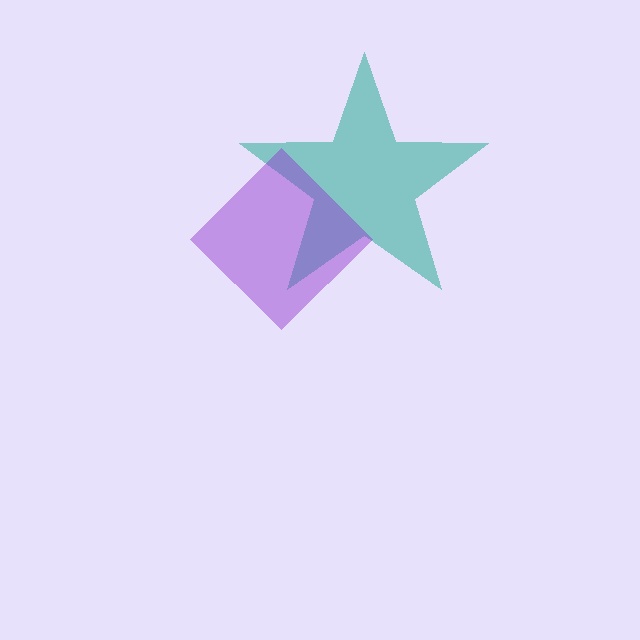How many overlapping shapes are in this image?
There are 2 overlapping shapes in the image.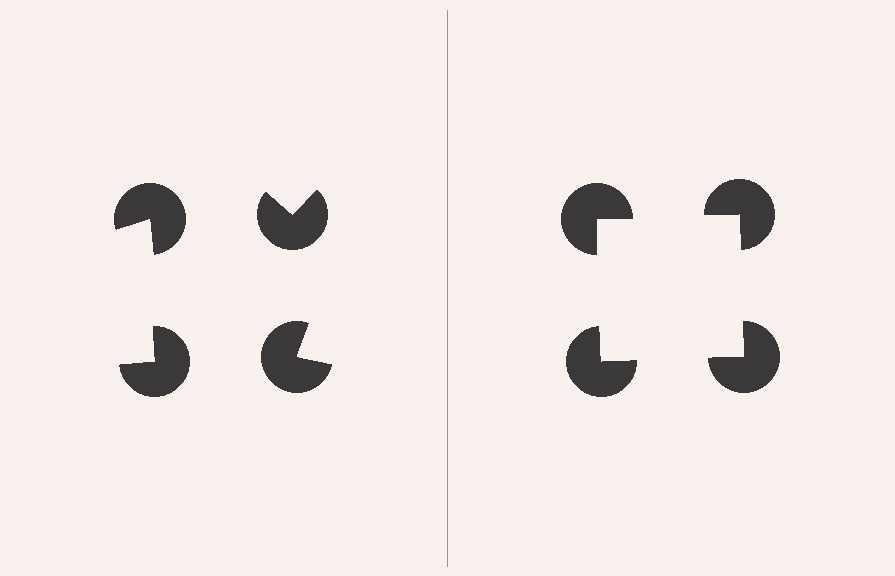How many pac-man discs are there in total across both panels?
8 — 4 on each side.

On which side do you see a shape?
An illusory square appears on the right side. On the left side the wedge cuts are rotated, so no coherent shape forms.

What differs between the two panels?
The pac-man discs are positioned identically on both sides; only the wedge orientations differ. On the right they align to a square; on the left they are misaligned.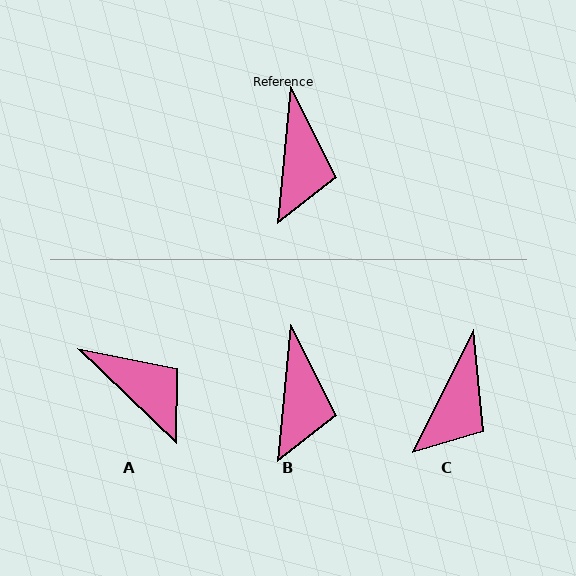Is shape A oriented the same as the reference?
No, it is off by about 52 degrees.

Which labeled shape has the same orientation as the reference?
B.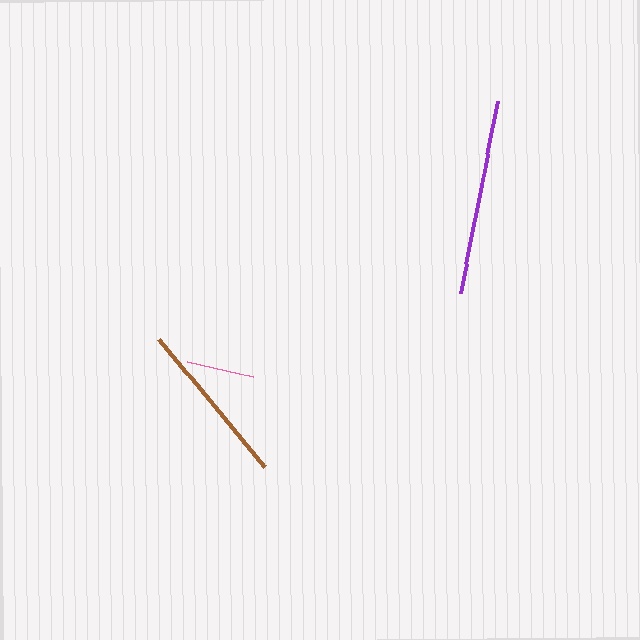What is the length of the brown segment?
The brown segment is approximately 166 pixels long.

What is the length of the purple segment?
The purple segment is approximately 196 pixels long.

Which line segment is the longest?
The purple line is the longest at approximately 196 pixels.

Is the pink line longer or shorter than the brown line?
The brown line is longer than the pink line.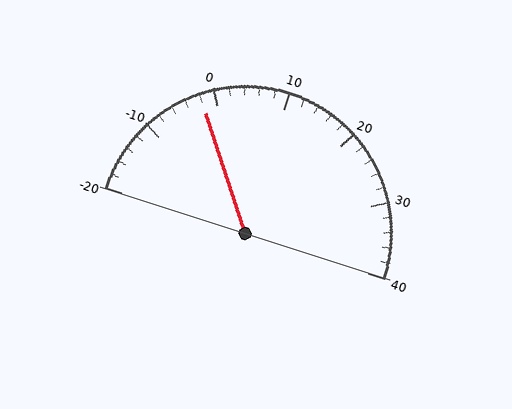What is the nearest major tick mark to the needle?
The nearest major tick mark is 0.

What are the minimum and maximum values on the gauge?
The gauge ranges from -20 to 40.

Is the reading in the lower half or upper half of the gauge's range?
The reading is in the lower half of the range (-20 to 40).